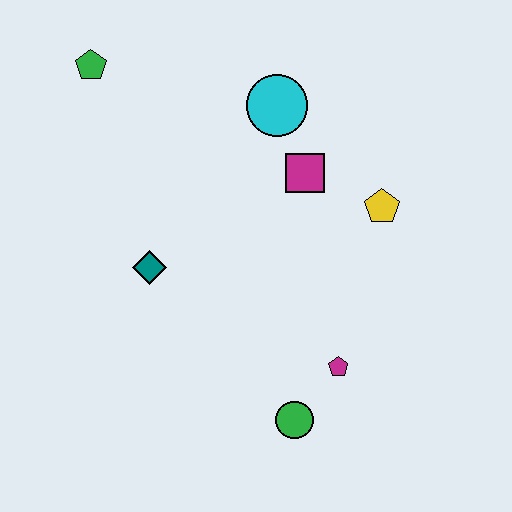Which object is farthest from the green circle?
The green pentagon is farthest from the green circle.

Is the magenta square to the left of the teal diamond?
No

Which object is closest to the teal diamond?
The magenta square is closest to the teal diamond.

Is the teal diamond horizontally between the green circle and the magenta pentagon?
No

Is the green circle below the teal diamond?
Yes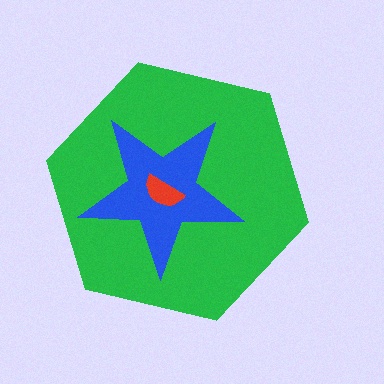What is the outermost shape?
The green hexagon.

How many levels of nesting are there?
3.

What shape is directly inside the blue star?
The red semicircle.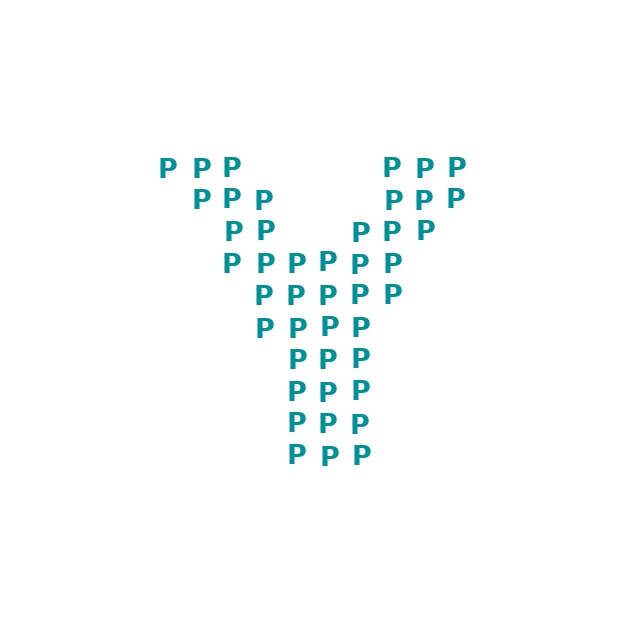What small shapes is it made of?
It is made of small letter P's.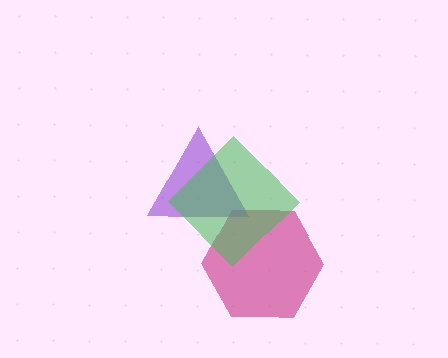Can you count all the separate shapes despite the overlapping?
Yes, there are 3 separate shapes.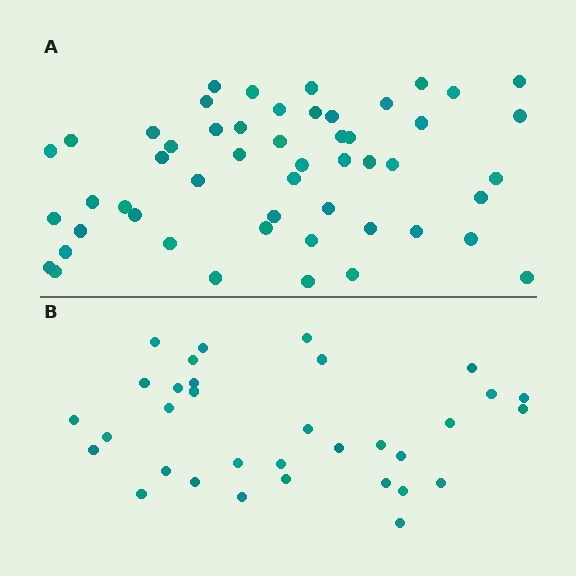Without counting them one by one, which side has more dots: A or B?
Region A (the top region) has more dots.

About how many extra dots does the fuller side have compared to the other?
Region A has approximately 20 more dots than region B.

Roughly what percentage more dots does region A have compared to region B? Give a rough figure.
About 60% more.